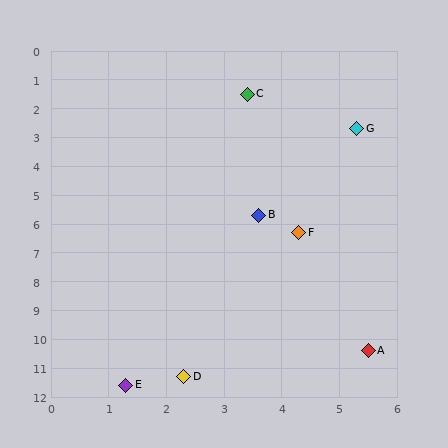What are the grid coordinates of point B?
Point B is at approximately (3.6, 5.7).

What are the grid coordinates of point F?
Point F is at approximately (4.3, 6.3).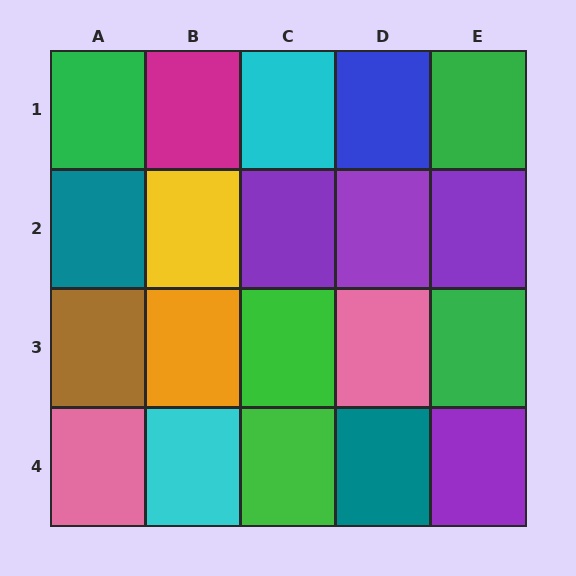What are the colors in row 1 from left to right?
Green, magenta, cyan, blue, green.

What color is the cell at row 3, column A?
Brown.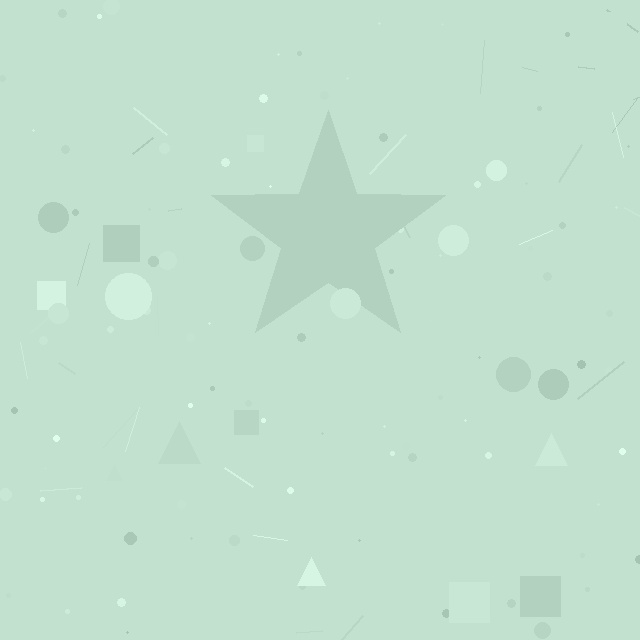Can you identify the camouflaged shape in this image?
The camouflaged shape is a star.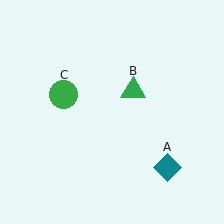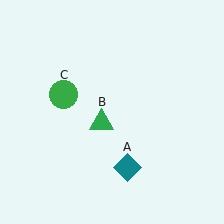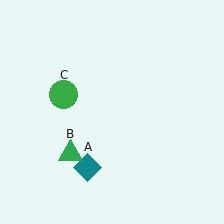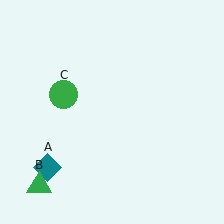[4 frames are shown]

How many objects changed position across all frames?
2 objects changed position: teal diamond (object A), green triangle (object B).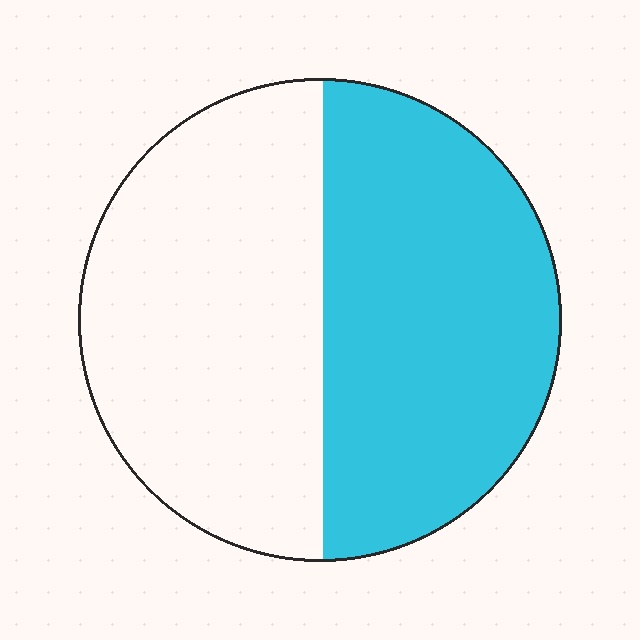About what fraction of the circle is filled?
About one half (1/2).